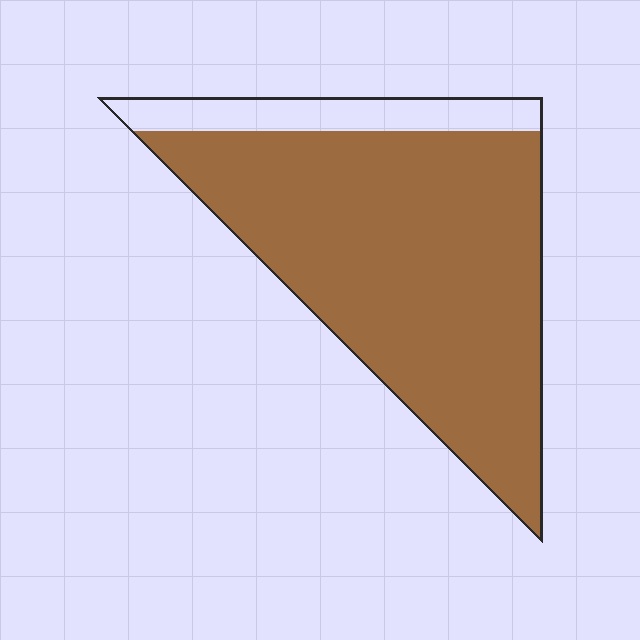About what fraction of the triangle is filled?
About five sixths (5/6).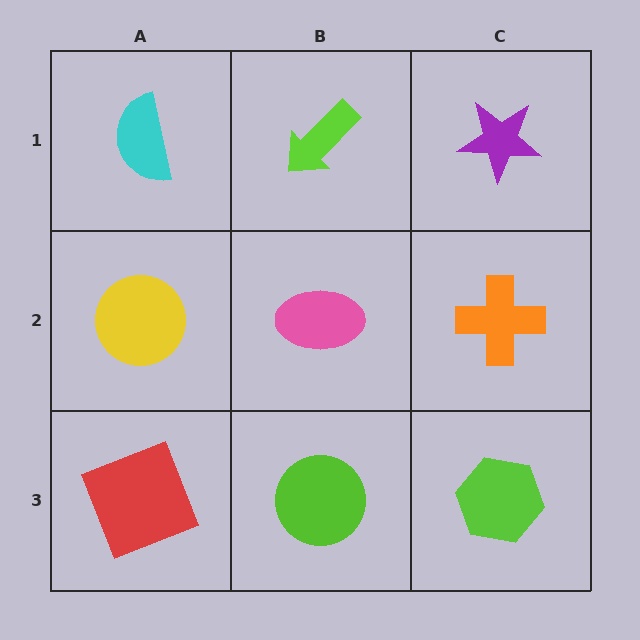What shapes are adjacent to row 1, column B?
A pink ellipse (row 2, column B), a cyan semicircle (row 1, column A), a purple star (row 1, column C).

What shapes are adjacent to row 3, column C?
An orange cross (row 2, column C), a lime circle (row 3, column B).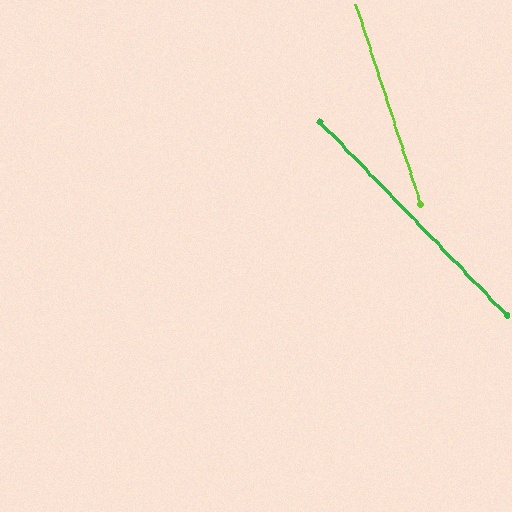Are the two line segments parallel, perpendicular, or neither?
Neither parallel nor perpendicular — they differ by about 26°.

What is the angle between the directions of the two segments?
Approximately 26 degrees.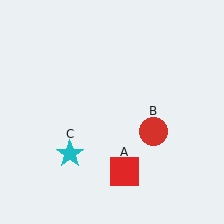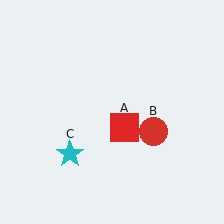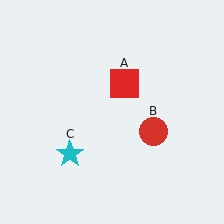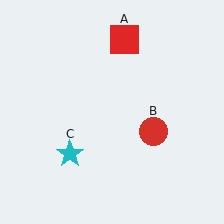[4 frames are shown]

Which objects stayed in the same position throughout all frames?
Red circle (object B) and cyan star (object C) remained stationary.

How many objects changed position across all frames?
1 object changed position: red square (object A).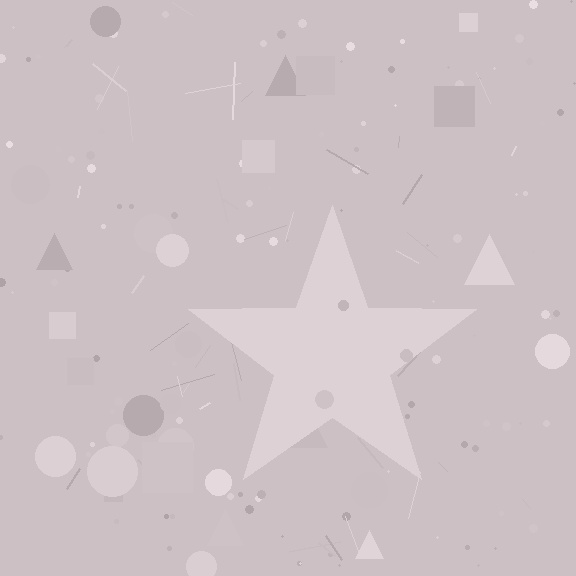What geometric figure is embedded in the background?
A star is embedded in the background.